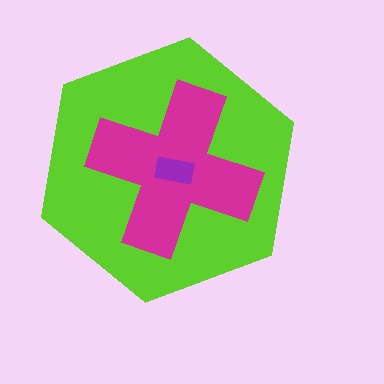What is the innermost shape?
The purple rectangle.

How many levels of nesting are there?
3.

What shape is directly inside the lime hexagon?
The magenta cross.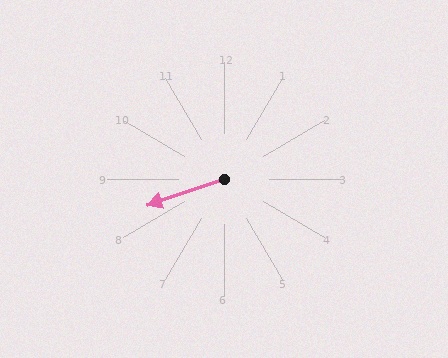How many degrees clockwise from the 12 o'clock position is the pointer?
Approximately 251 degrees.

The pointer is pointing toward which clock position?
Roughly 8 o'clock.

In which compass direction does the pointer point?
West.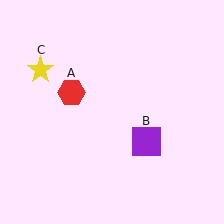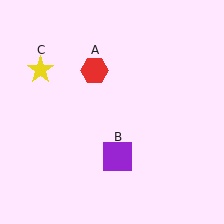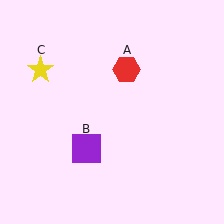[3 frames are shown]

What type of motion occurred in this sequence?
The red hexagon (object A), purple square (object B) rotated clockwise around the center of the scene.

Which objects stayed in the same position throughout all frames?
Yellow star (object C) remained stationary.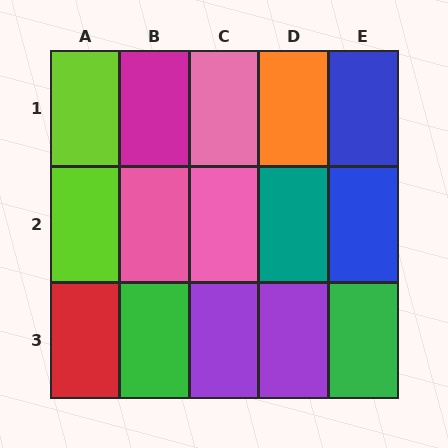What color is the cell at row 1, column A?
Lime.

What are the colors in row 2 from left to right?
Lime, pink, pink, teal, blue.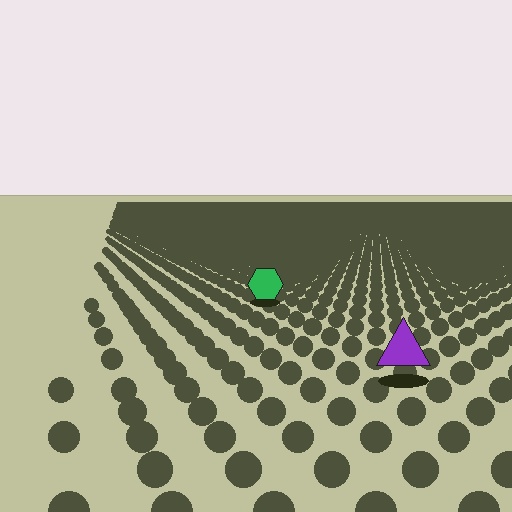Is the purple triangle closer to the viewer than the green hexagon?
Yes. The purple triangle is closer — you can tell from the texture gradient: the ground texture is coarser near it.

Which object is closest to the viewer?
The purple triangle is closest. The texture marks near it are larger and more spread out.